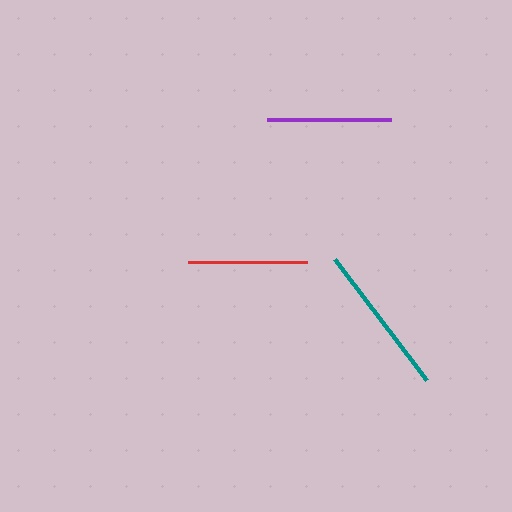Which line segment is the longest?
The teal line is the longest at approximately 152 pixels.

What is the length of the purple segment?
The purple segment is approximately 123 pixels long.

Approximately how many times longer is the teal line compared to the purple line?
The teal line is approximately 1.2 times the length of the purple line.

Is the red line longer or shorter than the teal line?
The teal line is longer than the red line.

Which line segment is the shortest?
The red line is the shortest at approximately 119 pixels.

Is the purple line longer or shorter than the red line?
The purple line is longer than the red line.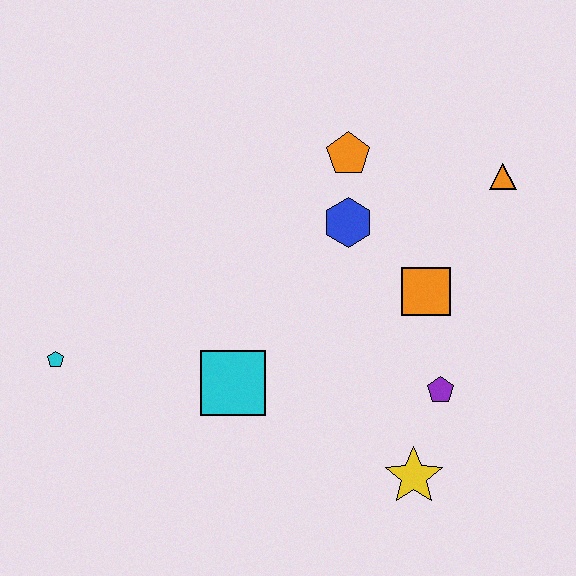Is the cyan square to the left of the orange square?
Yes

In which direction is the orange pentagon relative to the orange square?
The orange pentagon is above the orange square.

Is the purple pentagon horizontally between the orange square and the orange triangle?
Yes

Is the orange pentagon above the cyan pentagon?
Yes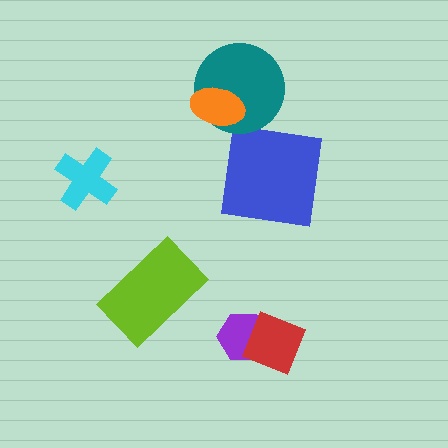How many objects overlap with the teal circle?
1 object overlaps with the teal circle.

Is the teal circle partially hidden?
Yes, it is partially covered by another shape.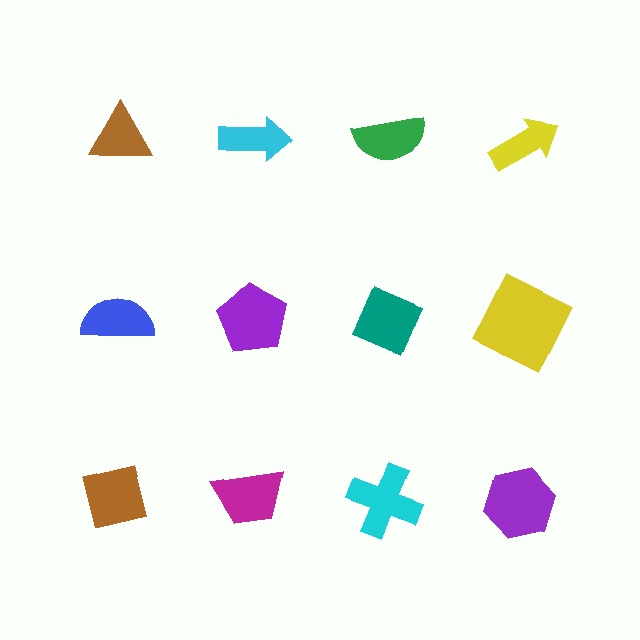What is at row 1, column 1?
A brown triangle.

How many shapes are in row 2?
4 shapes.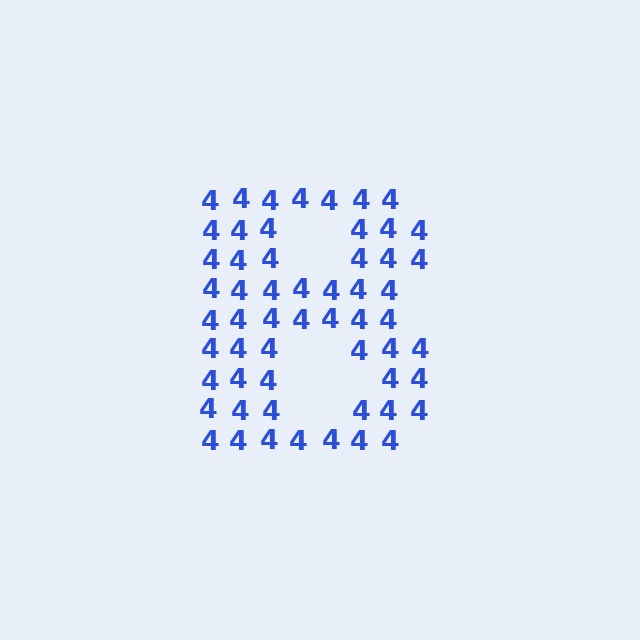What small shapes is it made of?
It is made of small digit 4's.